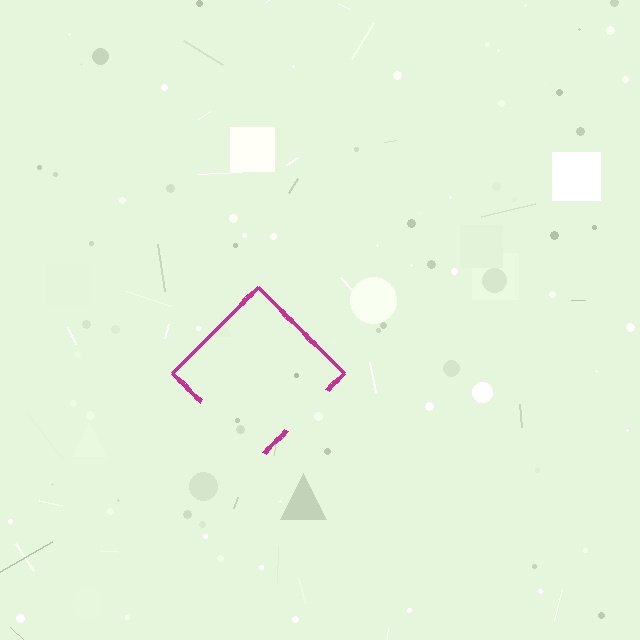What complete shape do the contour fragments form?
The contour fragments form a diamond.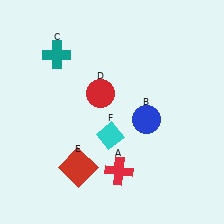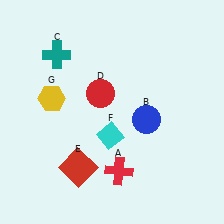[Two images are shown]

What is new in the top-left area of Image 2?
A yellow hexagon (G) was added in the top-left area of Image 2.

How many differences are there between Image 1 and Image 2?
There is 1 difference between the two images.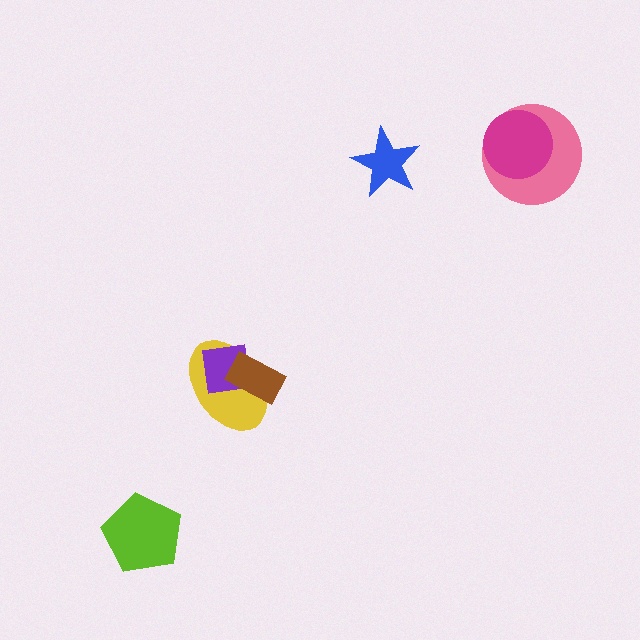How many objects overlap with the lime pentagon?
0 objects overlap with the lime pentagon.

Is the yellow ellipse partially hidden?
Yes, it is partially covered by another shape.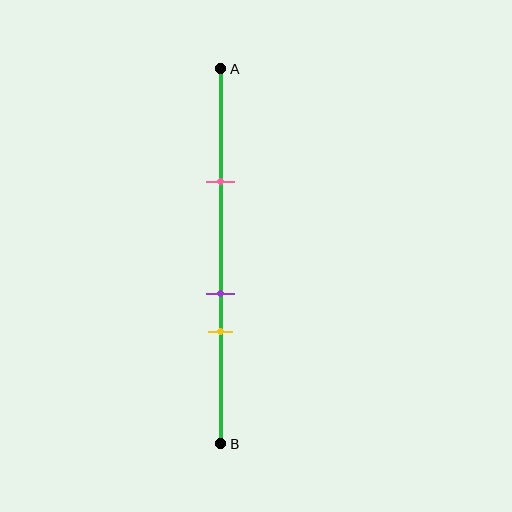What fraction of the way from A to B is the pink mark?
The pink mark is approximately 30% (0.3) of the way from A to B.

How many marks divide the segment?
There are 3 marks dividing the segment.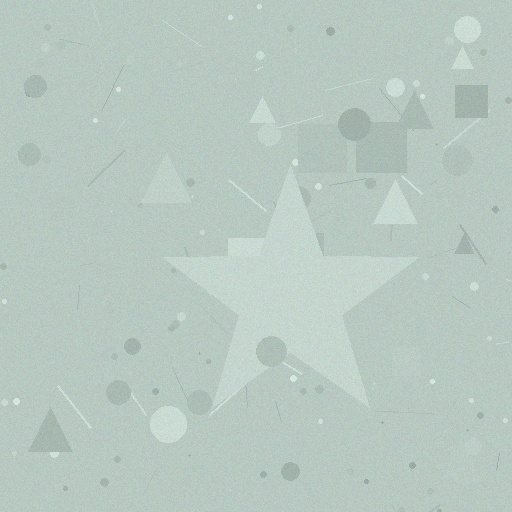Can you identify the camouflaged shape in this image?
The camouflaged shape is a star.